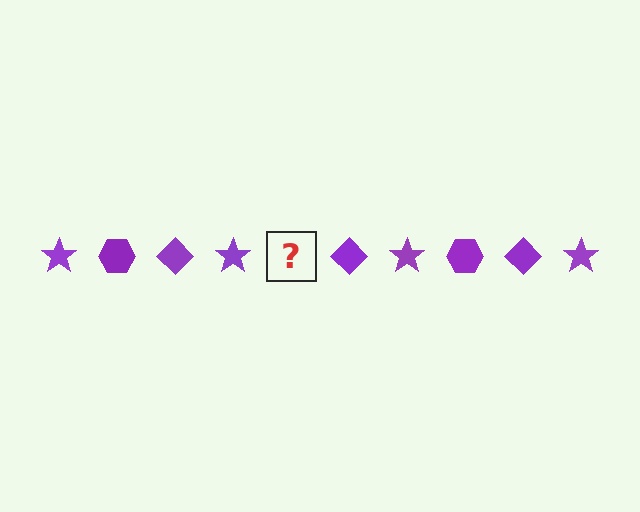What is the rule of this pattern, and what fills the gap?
The rule is that the pattern cycles through star, hexagon, diamond shapes in purple. The gap should be filled with a purple hexagon.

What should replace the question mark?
The question mark should be replaced with a purple hexagon.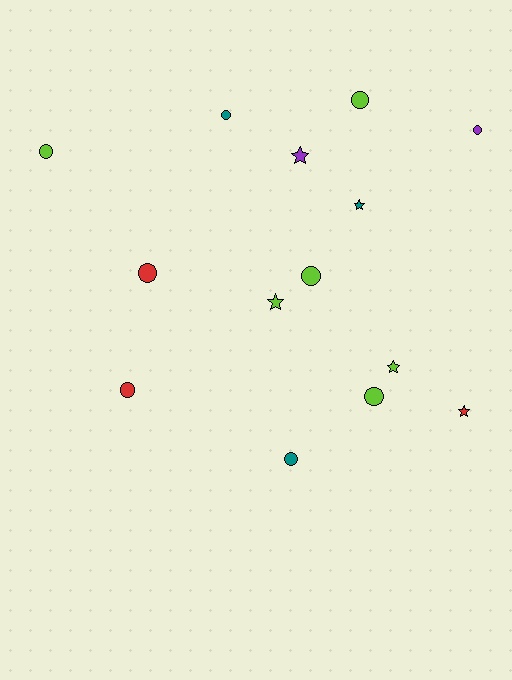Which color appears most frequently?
Lime, with 6 objects.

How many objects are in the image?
There are 14 objects.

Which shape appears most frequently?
Circle, with 9 objects.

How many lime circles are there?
There are 4 lime circles.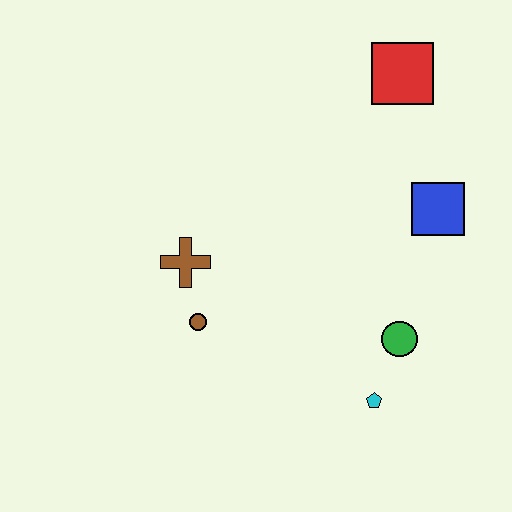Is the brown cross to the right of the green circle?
No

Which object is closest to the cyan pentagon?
The green circle is closest to the cyan pentagon.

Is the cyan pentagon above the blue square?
No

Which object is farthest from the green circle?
The red square is farthest from the green circle.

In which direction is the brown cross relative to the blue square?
The brown cross is to the left of the blue square.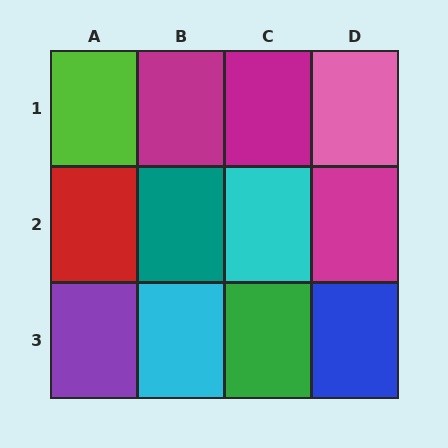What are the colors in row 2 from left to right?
Red, teal, cyan, magenta.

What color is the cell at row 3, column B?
Cyan.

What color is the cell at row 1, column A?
Lime.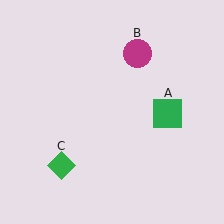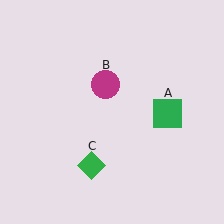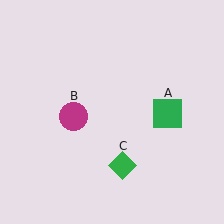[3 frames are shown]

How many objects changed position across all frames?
2 objects changed position: magenta circle (object B), green diamond (object C).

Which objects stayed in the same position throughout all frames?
Green square (object A) remained stationary.